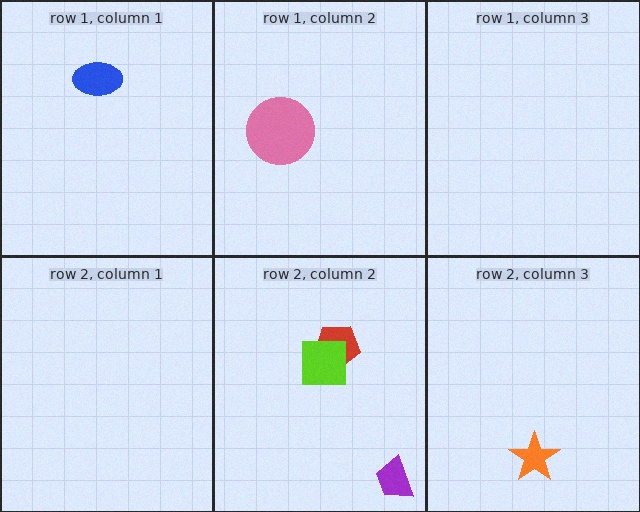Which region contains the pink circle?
The row 1, column 2 region.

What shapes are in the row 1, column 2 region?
The pink circle.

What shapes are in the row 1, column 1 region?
The blue ellipse.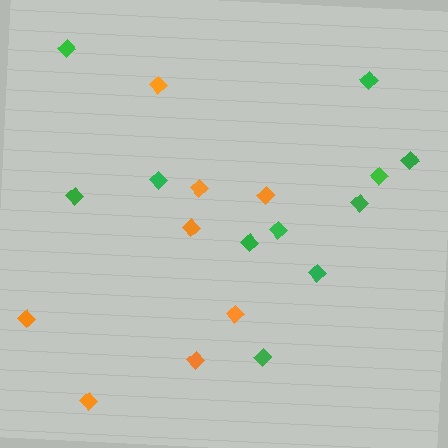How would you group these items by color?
There are 2 groups: one group of green diamonds (11) and one group of orange diamonds (8).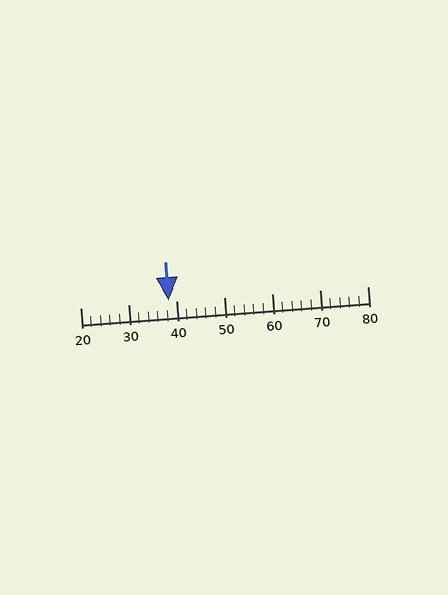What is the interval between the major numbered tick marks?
The major tick marks are spaced 10 units apart.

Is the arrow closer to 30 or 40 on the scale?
The arrow is closer to 40.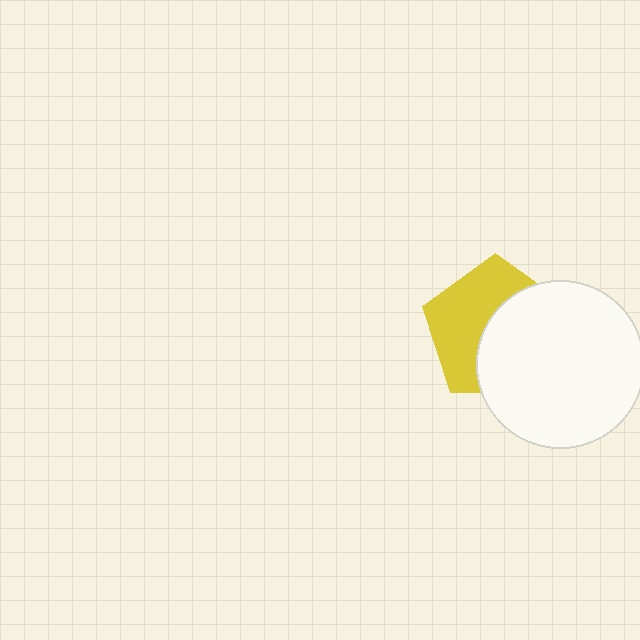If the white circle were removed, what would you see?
You would see the complete yellow pentagon.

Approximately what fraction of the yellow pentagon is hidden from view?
Roughly 52% of the yellow pentagon is hidden behind the white circle.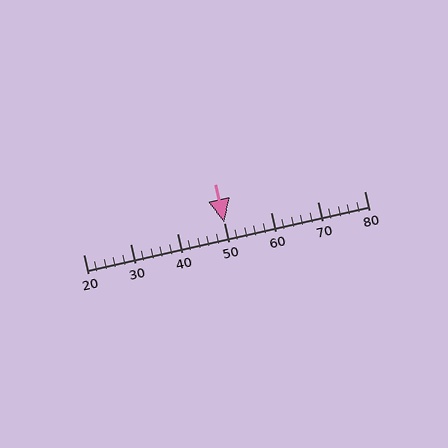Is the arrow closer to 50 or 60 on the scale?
The arrow is closer to 50.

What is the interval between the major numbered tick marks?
The major tick marks are spaced 10 units apart.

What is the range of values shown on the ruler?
The ruler shows values from 20 to 80.